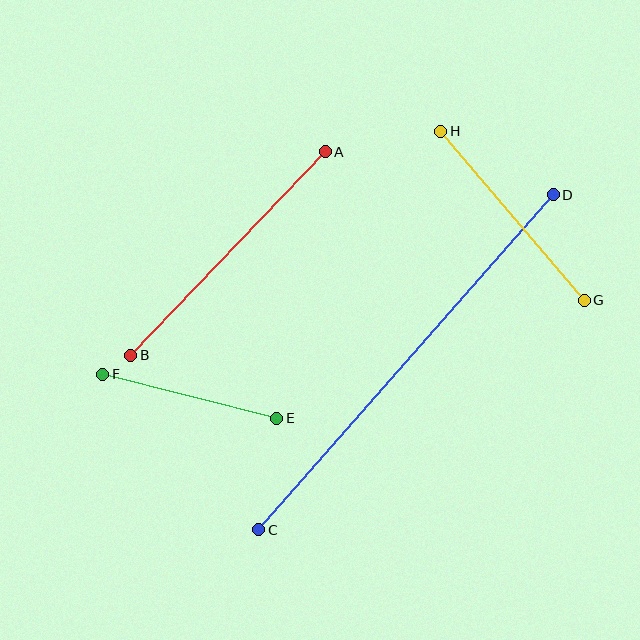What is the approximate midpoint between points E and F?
The midpoint is at approximately (190, 396) pixels.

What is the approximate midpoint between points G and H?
The midpoint is at approximately (513, 216) pixels.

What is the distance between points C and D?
The distance is approximately 446 pixels.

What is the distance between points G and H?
The distance is approximately 222 pixels.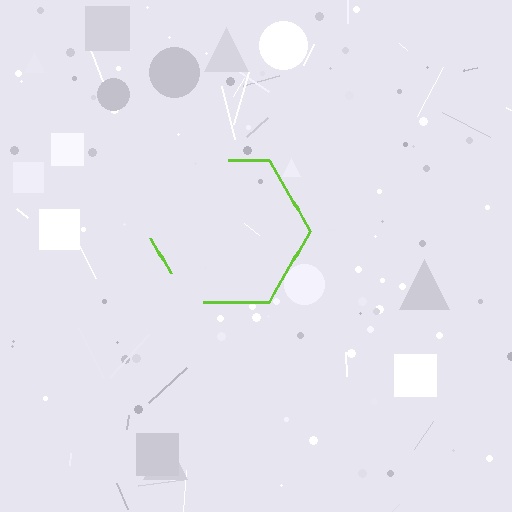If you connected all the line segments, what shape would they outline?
They would outline a hexagon.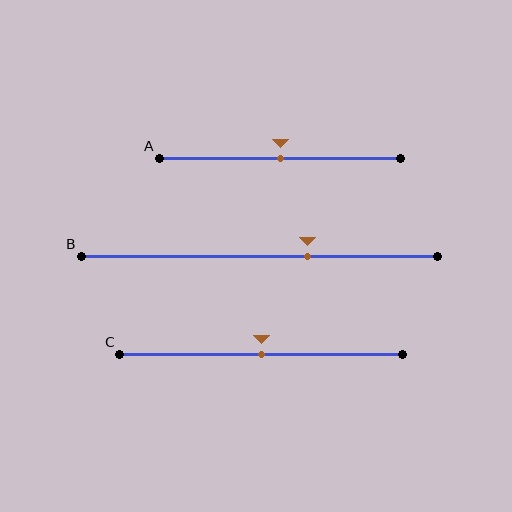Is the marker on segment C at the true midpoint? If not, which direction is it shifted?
Yes, the marker on segment C is at the true midpoint.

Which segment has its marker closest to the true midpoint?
Segment A has its marker closest to the true midpoint.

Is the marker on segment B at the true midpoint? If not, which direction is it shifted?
No, the marker on segment B is shifted to the right by about 14% of the segment length.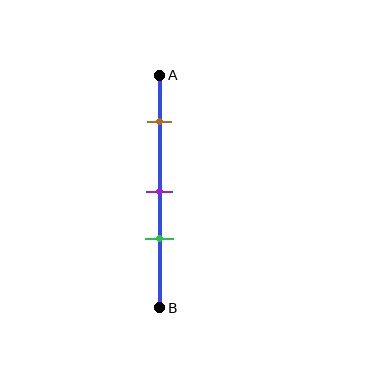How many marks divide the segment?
There are 3 marks dividing the segment.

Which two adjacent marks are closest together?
The purple and green marks are the closest adjacent pair.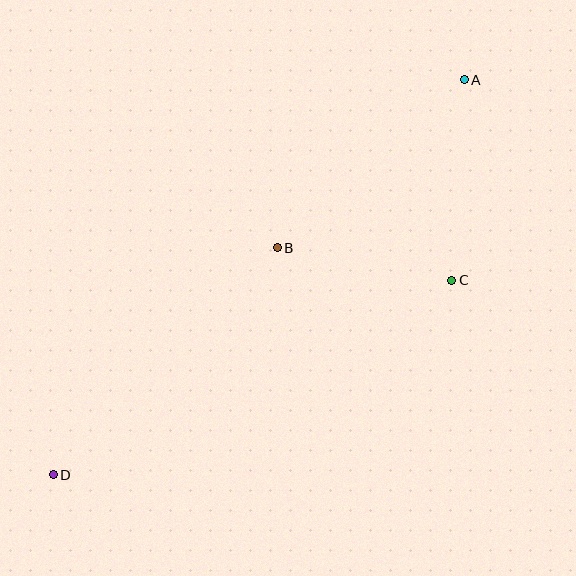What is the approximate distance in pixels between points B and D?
The distance between B and D is approximately 319 pixels.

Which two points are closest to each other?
Points B and C are closest to each other.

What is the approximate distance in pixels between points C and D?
The distance between C and D is approximately 443 pixels.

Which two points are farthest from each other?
Points A and D are farthest from each other.